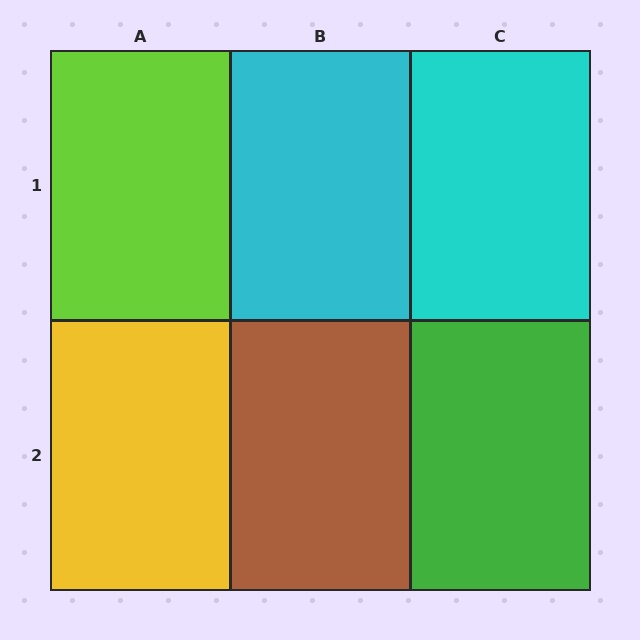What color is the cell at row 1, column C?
Cyan.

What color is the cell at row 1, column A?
Lime.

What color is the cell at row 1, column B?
Cyan.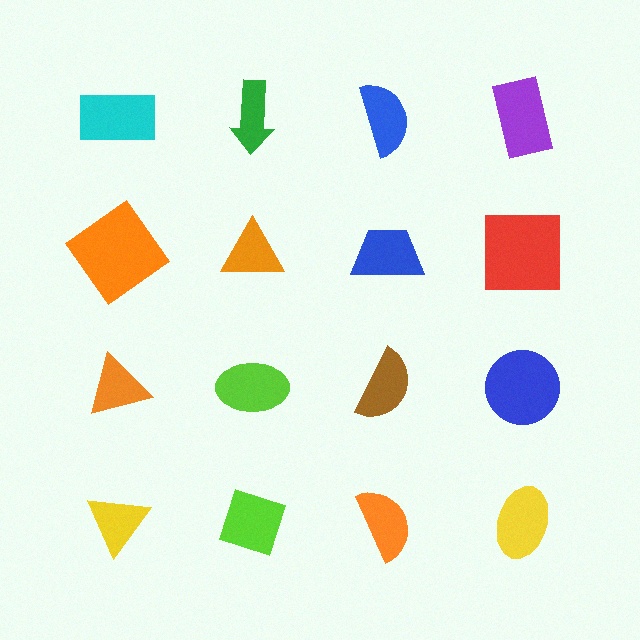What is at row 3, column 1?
An orange triangle.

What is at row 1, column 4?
A purple rectangle.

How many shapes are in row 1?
4 shapes.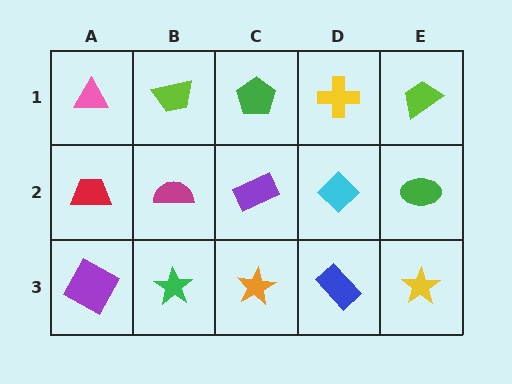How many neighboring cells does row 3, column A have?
2.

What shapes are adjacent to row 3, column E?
A green ellipse (row 2, column E), a blue rectangle (row 3, column D).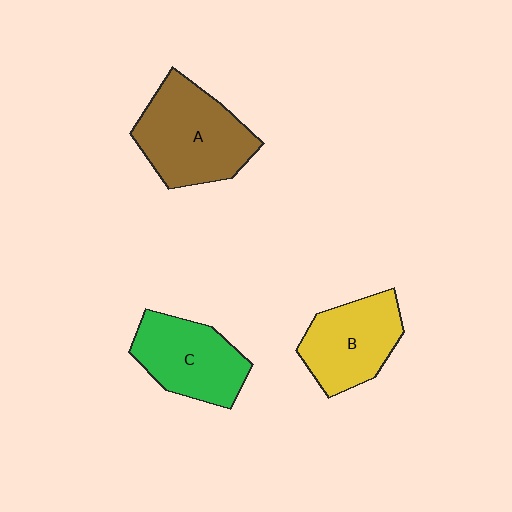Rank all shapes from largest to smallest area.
From largest to smallest: A (brown), C (green), B (yellow).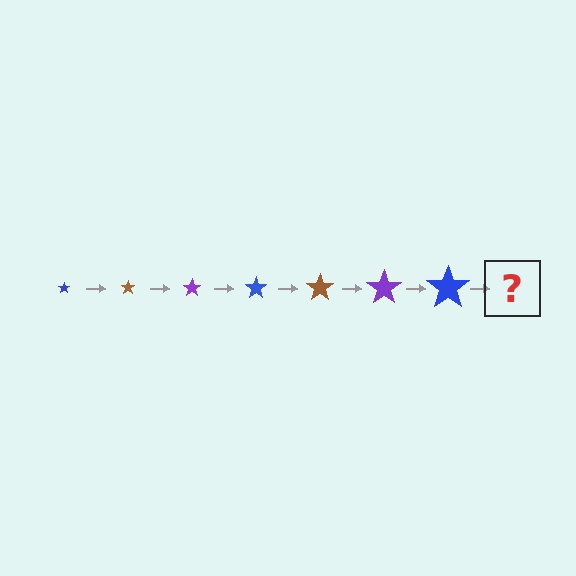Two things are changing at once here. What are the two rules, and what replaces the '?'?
The two rules are that the star grows larger each step and the color cycles through blue, brown, and purple. The '?' should be a brown star, larger than the previous one.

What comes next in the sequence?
The next element should be a brown star, larger than the previous one.